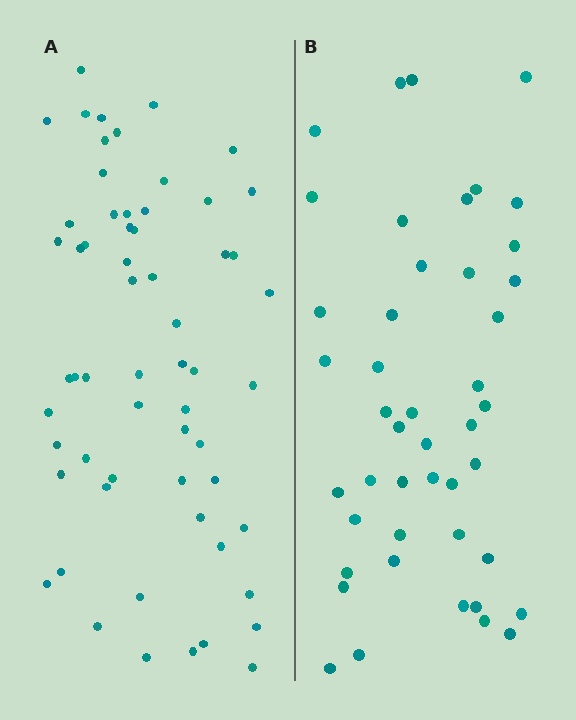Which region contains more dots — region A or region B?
Region A (the left region) has more dots.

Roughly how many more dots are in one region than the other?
Region A has approximately 15 more dots than region B.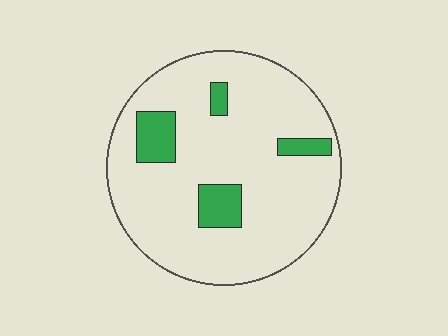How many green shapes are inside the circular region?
4.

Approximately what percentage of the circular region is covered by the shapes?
Approximately 15%.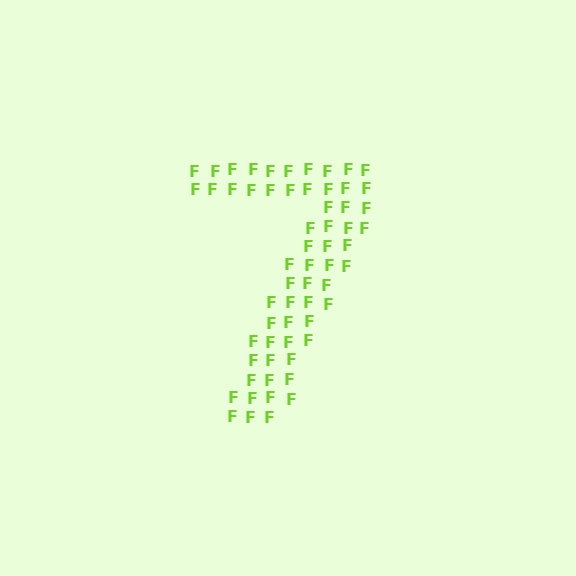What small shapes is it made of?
It is made of small letter F's.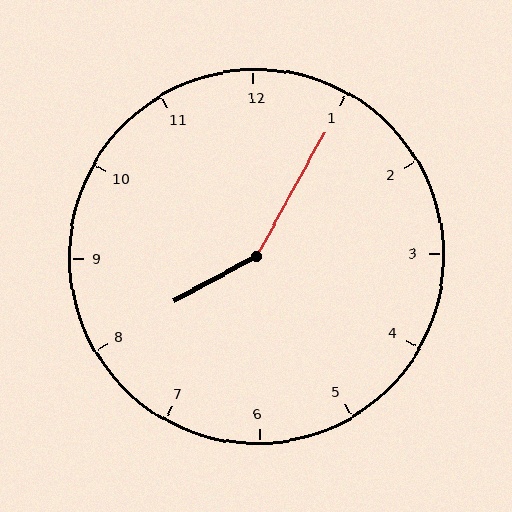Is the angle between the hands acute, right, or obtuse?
It is obtuse.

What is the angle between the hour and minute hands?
Approximately 148 degrees.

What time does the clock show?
8:05.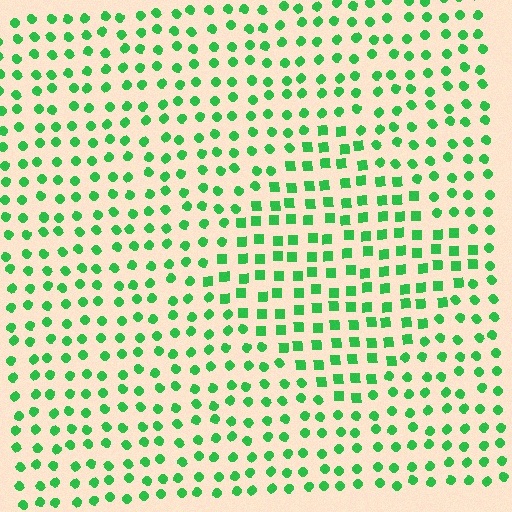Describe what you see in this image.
The image is filled with small green elements arranged in a uniform grid. A diamond-shaped region contains squares, while the surrounding area contains circles. The boundary is defined purely by the change in element shape.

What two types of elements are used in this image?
The image uses squares inside the diamond region and circles outside it.